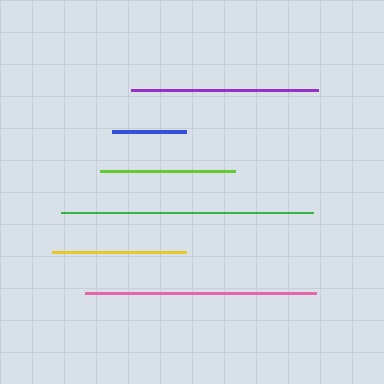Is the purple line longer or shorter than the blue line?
The purple line is longer than the blue line.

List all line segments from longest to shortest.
From longest to shortest: green, pink, purple, lime, yellow, blue.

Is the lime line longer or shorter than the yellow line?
The lime line is longer than the yellow line.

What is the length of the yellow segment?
The yellow segment is approximately 134 pixels long.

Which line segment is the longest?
The green line is the longest at approximately 252 pixels.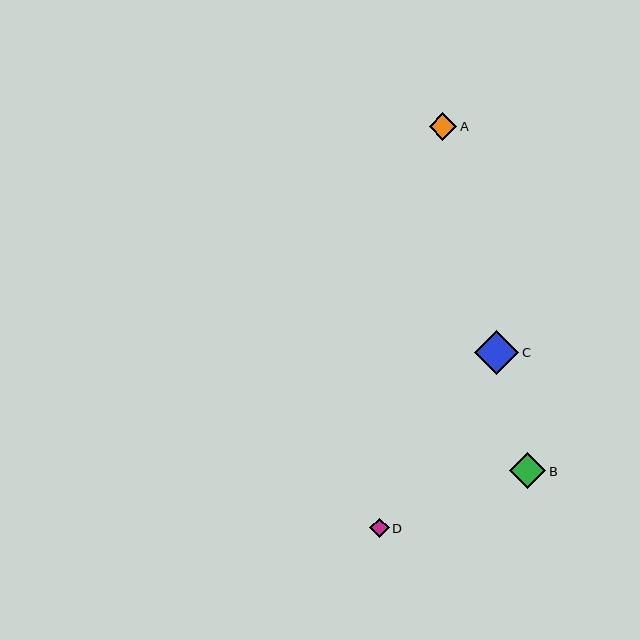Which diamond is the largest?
Diamond C is the largest with a size of approximately 44 pixels.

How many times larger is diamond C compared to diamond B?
Diamond C is approximately 1.2 times the size of diamond B.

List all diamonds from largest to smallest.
From largest to smallest: C, B, A, D.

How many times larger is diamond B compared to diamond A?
Diamond B is approximately 1.3 times the size of diamond A.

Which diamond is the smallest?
Diamond D is the smallest with a size of approximately 20 pixels.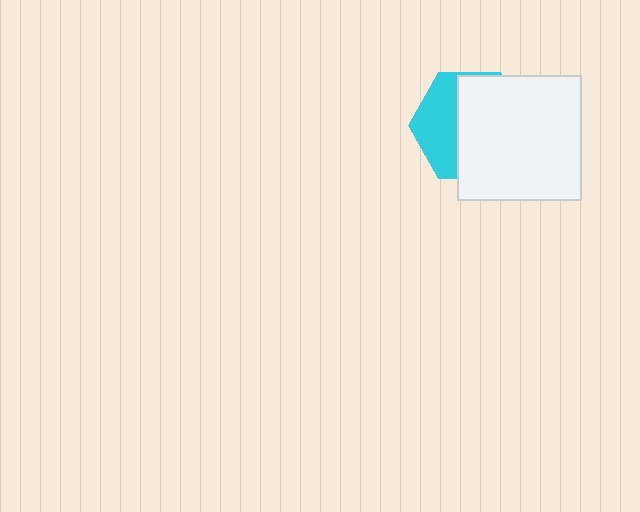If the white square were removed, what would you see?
You would see the complete cyan hexagon.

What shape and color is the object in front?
The object in front is a white square.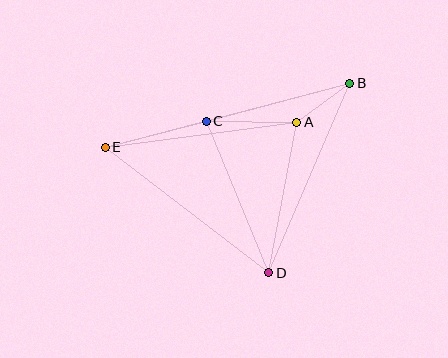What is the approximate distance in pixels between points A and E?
The distance between A and E is approximately 193 pixels.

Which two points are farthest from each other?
Points B and E are farthest from each other.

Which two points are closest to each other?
Points A and B are closest to each other.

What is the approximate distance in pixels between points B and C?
The distance between B and C is approximately 149 pixels.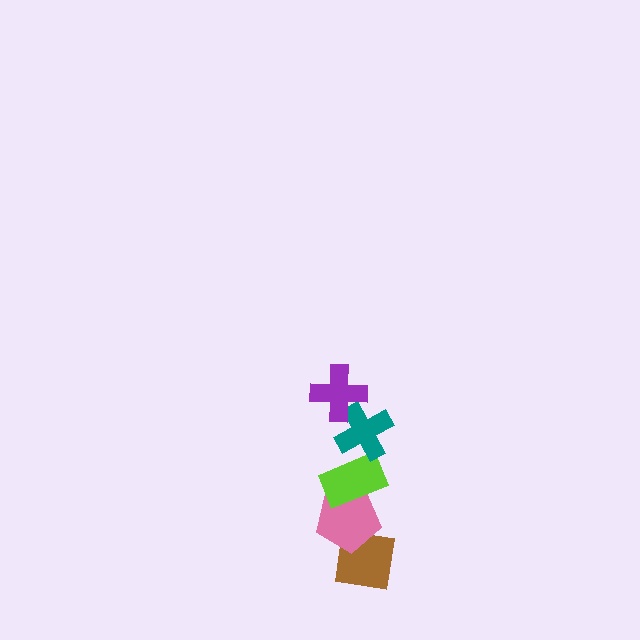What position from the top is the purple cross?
The purple cross is 1st from the top.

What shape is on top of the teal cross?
The purple cross is on top of the teal cross.